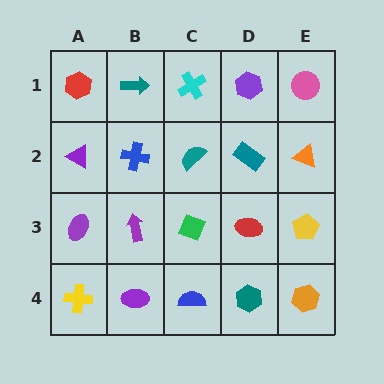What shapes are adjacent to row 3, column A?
A purple triangle (row 2, column A), a yellow cross (row 4, column A), a purple arrow (row 3, column B).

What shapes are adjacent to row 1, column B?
A blue cross (row 2, column B), a red hexagon (row 1, column A), a cyan cross (row 1, column C).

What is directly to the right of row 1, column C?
A purple hexagon.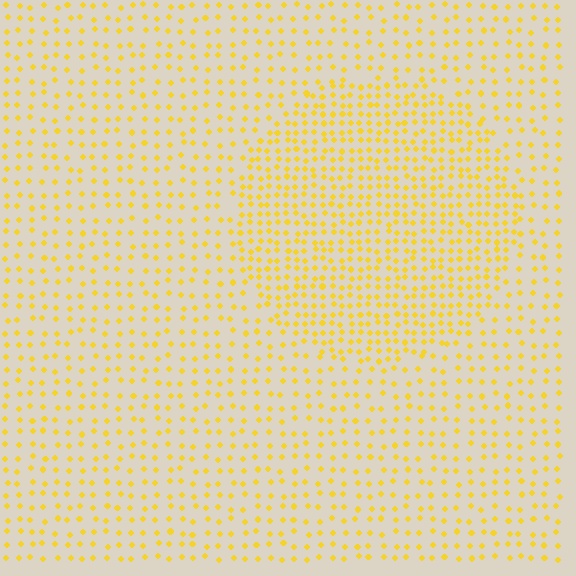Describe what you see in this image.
The image contains small yellow elements arranged at two different densities. A circle-shaped region is visible where the elements are more densely packed than the surrounding area.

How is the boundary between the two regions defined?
The boundary is defined by a change in element density (approximately 1.9x ratio). All elements are the same color, size, and shape.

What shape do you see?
I see a circle.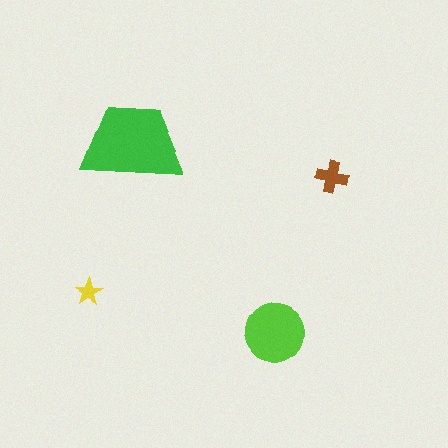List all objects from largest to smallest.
The green trapezoid, the lime circle, the brown cross, the yellow star.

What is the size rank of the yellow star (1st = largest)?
4th.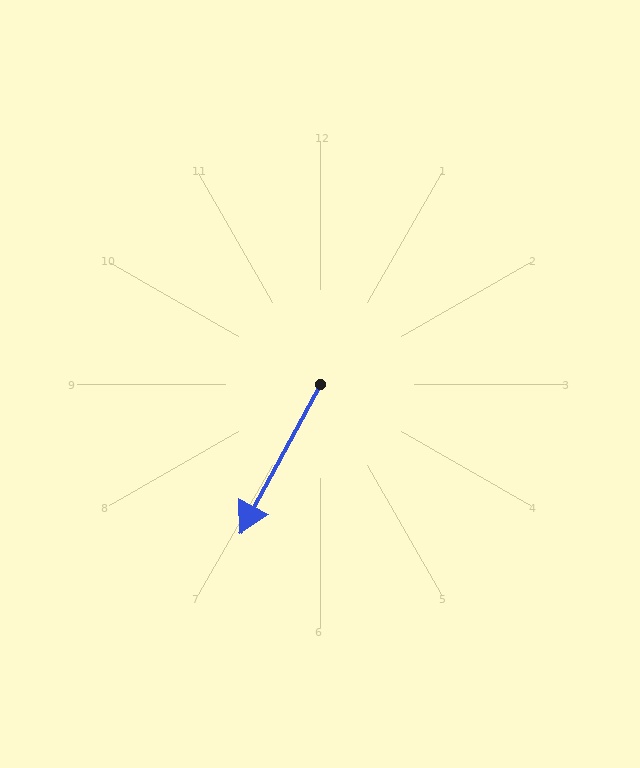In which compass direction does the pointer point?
Southwest.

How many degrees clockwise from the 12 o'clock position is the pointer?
Approximately 208 degrees.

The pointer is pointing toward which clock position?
Roughly 7 o'clock.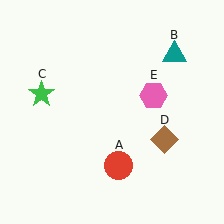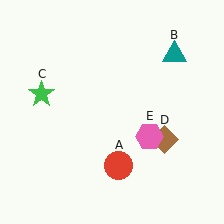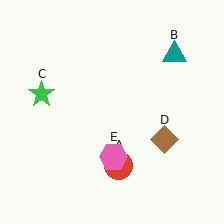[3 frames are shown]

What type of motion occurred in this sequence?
The pink hexagon (object E) rotated clockwise around the center of the scene.